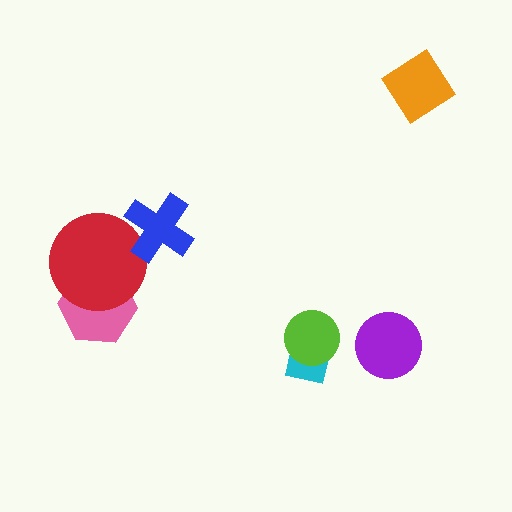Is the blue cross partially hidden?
No, no other shape covers it.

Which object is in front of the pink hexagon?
The red circle is in front of the pink hexagon.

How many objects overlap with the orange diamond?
0 objects overlap with the orange diamond.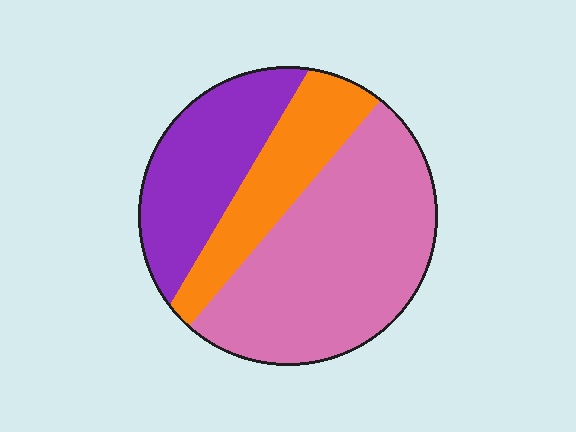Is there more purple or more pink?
Pink.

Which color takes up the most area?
Pink, at roughly 50%.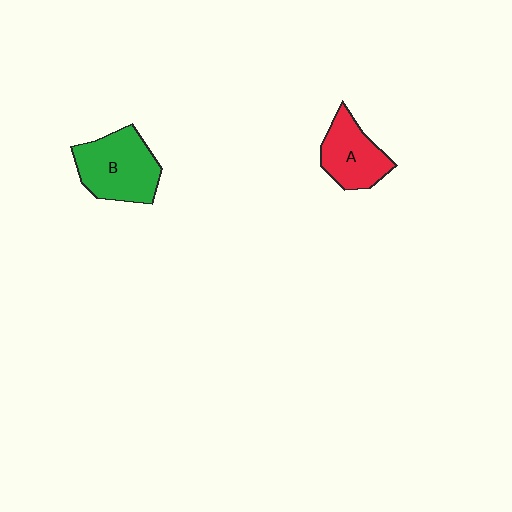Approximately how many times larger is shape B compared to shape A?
Approximately 1.3 times.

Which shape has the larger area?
Shape B (green).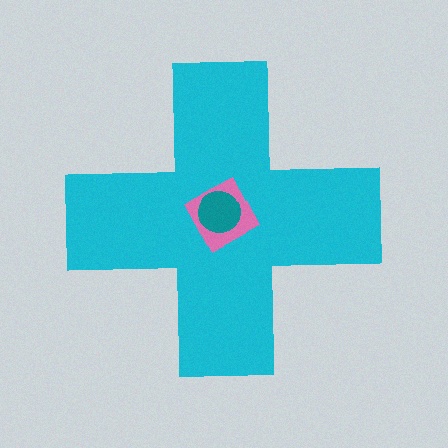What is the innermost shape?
The teal circle.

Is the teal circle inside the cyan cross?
Yes.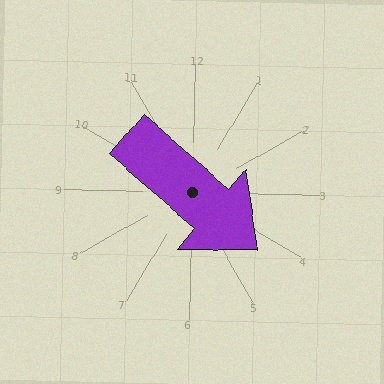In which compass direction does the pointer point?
Southeast.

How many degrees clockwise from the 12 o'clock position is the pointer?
Approximately 130 degrees.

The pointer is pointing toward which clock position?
Roughly 4 o'clock.